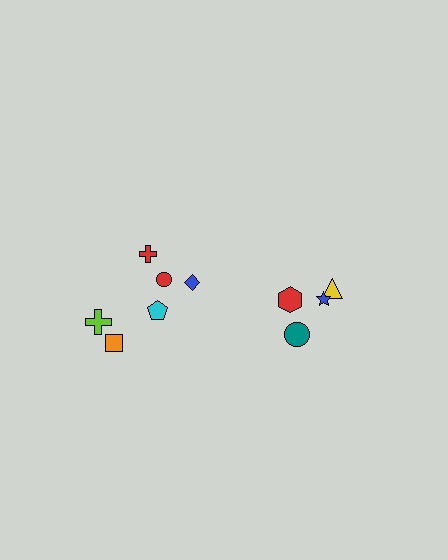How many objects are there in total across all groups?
There are 10 objects.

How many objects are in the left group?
There are 6 objects.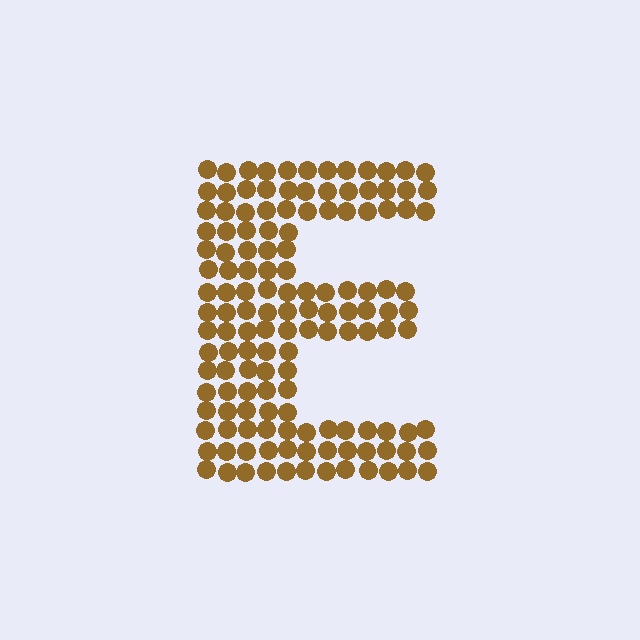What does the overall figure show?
The overall figure shows the letter E.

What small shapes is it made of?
It is made of small circles.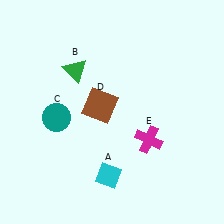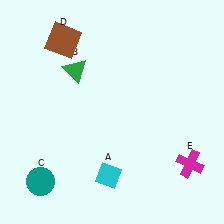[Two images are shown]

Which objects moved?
The objects that moved are: the teal circle (C), the brown square (D), the magenta cross (E).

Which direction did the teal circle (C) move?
The teal circle (C) moved down.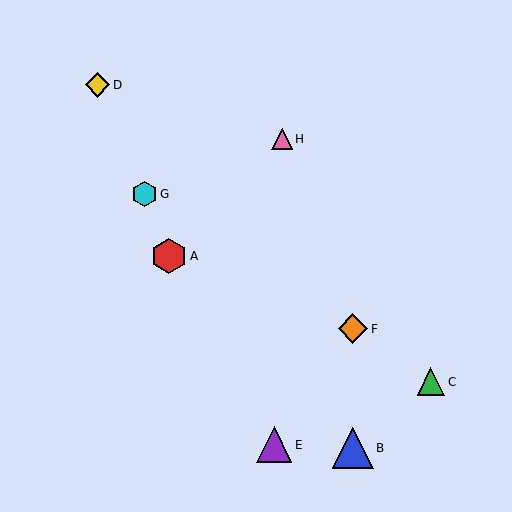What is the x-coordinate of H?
Object H is at x≈282.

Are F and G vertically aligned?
No, F is at x≈353 and G is at x≈144.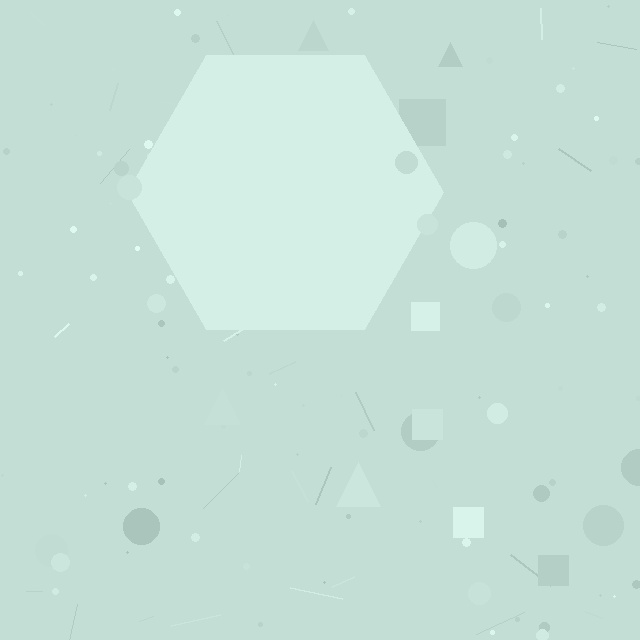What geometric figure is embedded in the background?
A hexagon is embedded in the background.